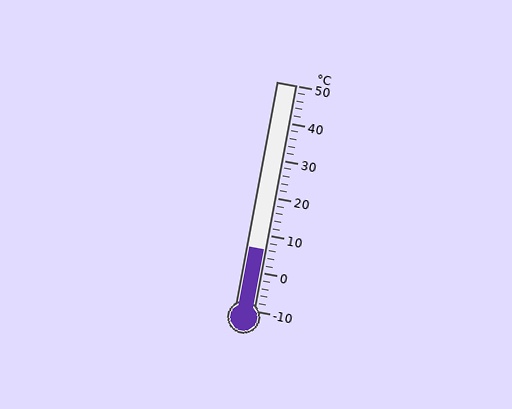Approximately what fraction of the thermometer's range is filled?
The thermometer is filled to approximately 25% of its range.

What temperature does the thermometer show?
The thermometer shows approximately 6°C.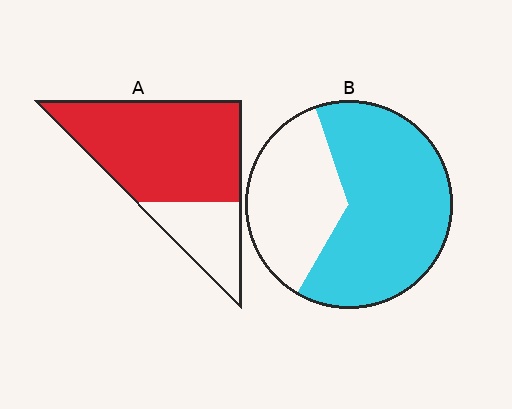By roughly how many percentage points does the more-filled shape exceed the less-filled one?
By roughly 10 percentage points (A over B).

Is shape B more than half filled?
Yes.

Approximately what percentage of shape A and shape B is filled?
A is approximately 75% and B is approximately 65%.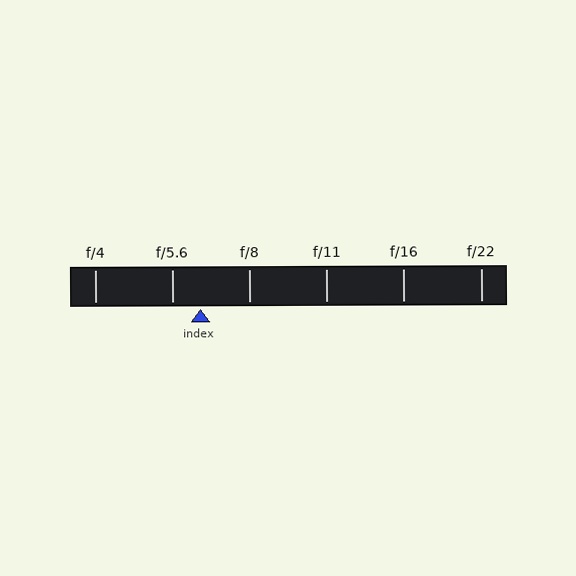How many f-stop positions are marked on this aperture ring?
There are 6 f-stop positions marked.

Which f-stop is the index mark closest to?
The index mark is closest to f/5.6.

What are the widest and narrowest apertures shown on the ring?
The widest aperture shown is f/4 and the narrowest is f/22.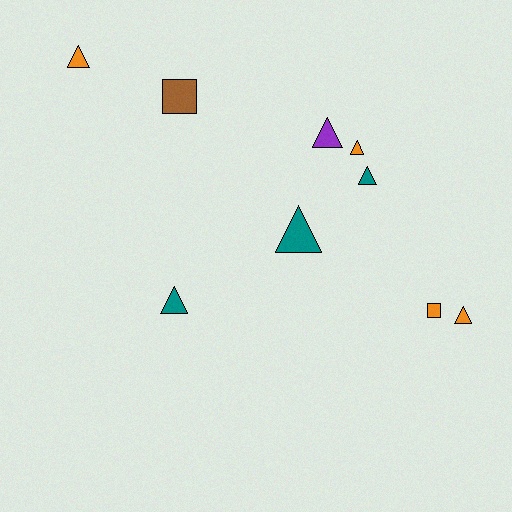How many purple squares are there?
There are no purple squares.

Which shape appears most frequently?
Triangle, with 7 objects.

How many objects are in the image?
There are 9 objects.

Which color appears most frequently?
Orange, with 4 objects.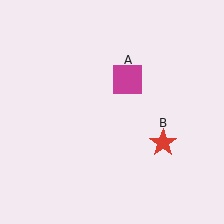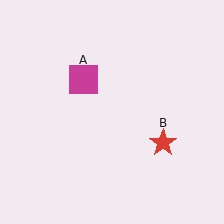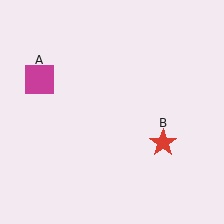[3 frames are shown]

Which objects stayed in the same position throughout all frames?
Red star (object B) remained stationary.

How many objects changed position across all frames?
1 object changed position: magenta square (object A).